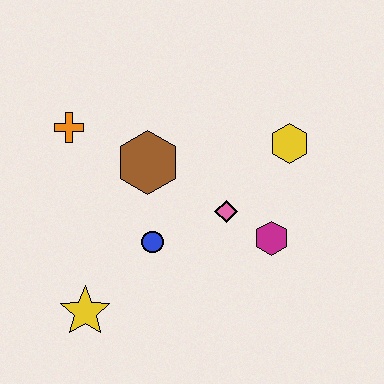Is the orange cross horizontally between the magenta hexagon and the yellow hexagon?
No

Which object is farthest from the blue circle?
The yellow hexagon is farthest from the blue circle.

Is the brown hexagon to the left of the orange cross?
No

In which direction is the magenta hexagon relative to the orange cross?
The magenta hexagon is to the right of the orange cross.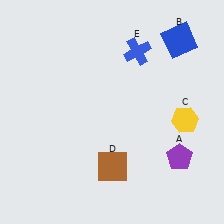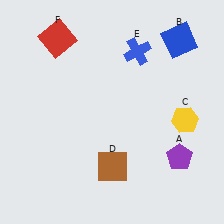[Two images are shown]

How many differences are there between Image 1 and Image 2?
There is 1 difference between the two images.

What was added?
A red square (F) was added in Image 2.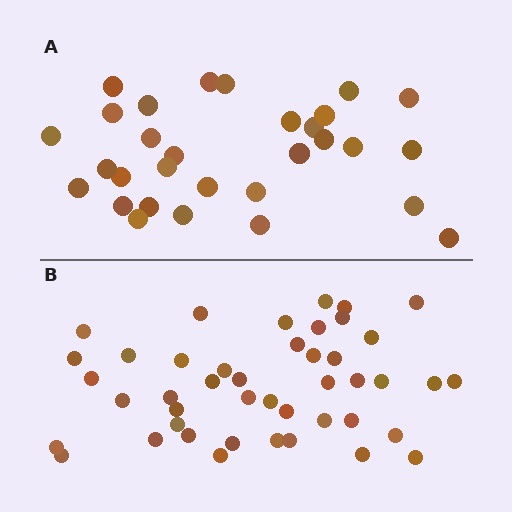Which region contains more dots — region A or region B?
Region B (the bottom region) has more dots.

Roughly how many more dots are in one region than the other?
Region B has approximately 15 more dots than region A.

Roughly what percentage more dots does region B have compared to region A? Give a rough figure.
About 45% more.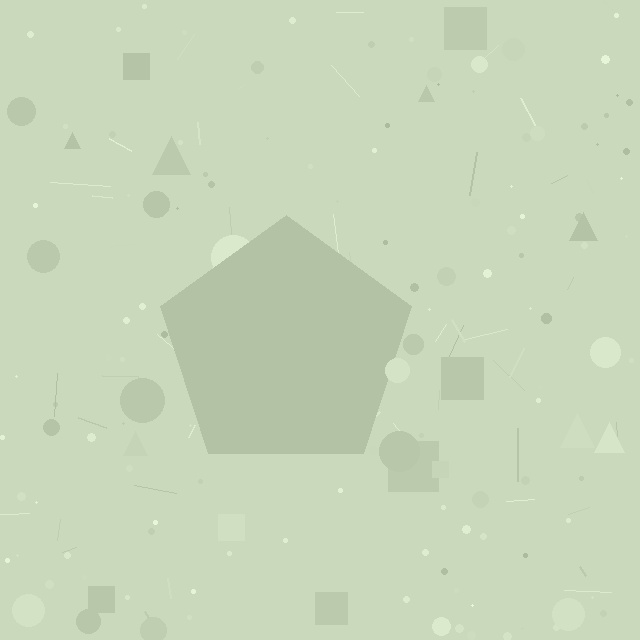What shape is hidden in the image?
A pentagon is hidden in the image.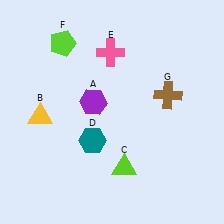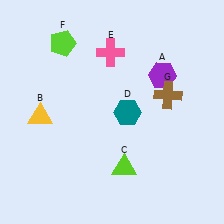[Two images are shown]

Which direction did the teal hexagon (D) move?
The teal hexagon (D) moved right.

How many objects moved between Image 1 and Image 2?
2 objects moved between the two images.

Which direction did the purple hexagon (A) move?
The purple hexagon (A) moved right.